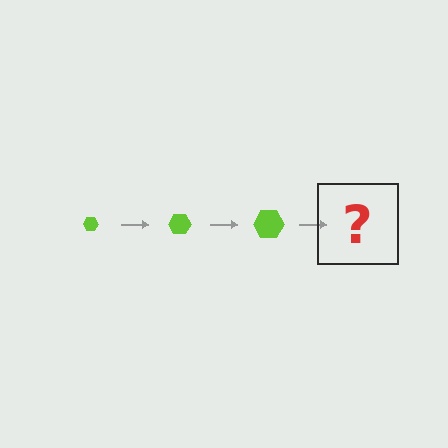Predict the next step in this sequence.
The next step is a lime hexagon, larger than the previous one.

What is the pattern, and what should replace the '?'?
The pattern is that the hexagon gets progressively larger each step. The '?' should be a lime hexagon, larger than the previous one.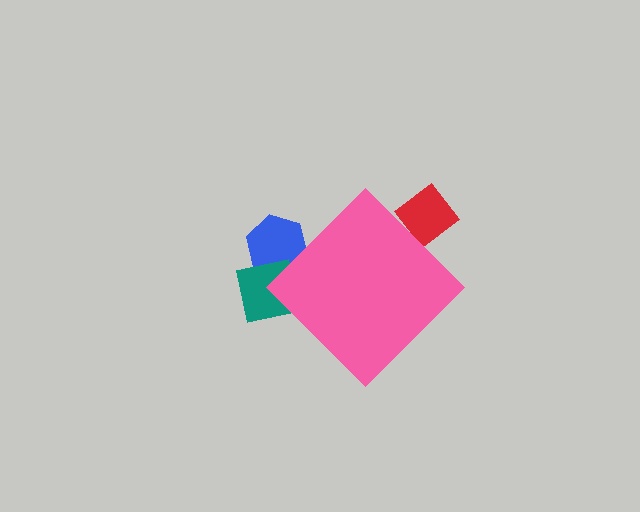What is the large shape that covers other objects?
A pink diamond.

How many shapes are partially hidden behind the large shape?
3 shapes are partially hidden.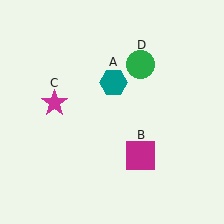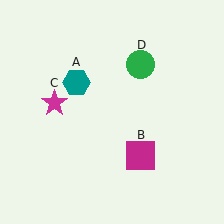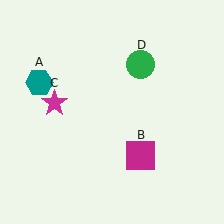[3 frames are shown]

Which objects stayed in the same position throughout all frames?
Magenta square (object B) and magenta star (object C) and green circle (object D) remained stationary.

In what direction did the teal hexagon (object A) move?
The teal hexagon (object A) moved left.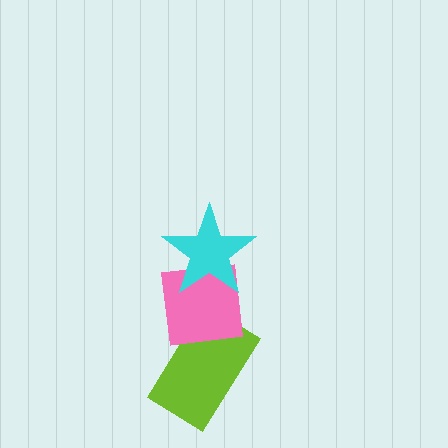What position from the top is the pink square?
The pink square is 2nd from the top.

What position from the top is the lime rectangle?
The lime rectangle is 3rd from the top.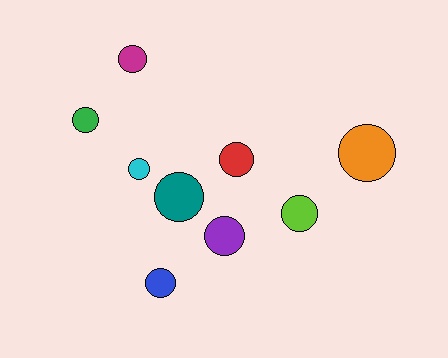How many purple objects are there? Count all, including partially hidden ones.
There is 1 purple object.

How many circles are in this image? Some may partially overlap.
There are 9 circles.